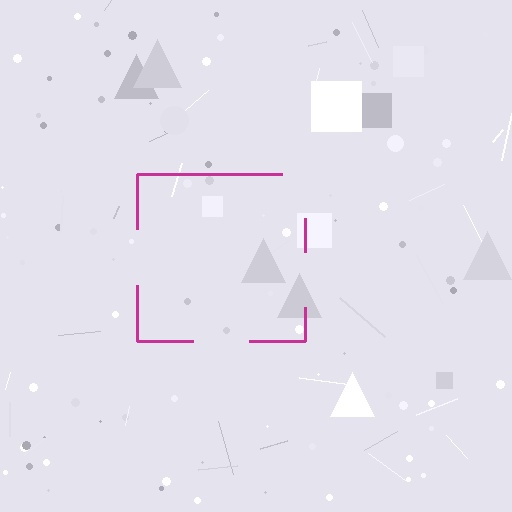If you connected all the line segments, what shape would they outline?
They would outline a square.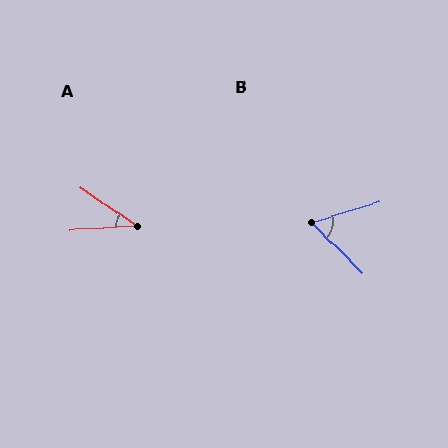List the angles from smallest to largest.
A (38°), B (62°).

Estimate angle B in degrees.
Approximately 62 degrees.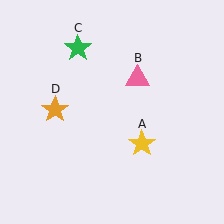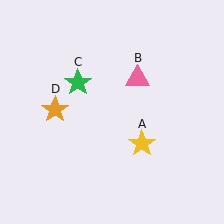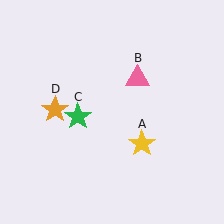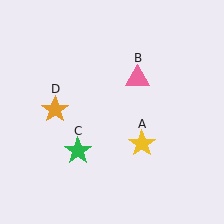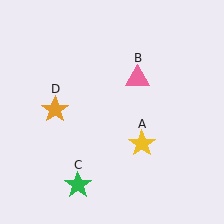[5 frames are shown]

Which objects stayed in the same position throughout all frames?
Yellow star (object A) and pink triangle (object B) and orange star (object D) remained stationary.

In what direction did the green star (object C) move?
The green star (object C) moved down.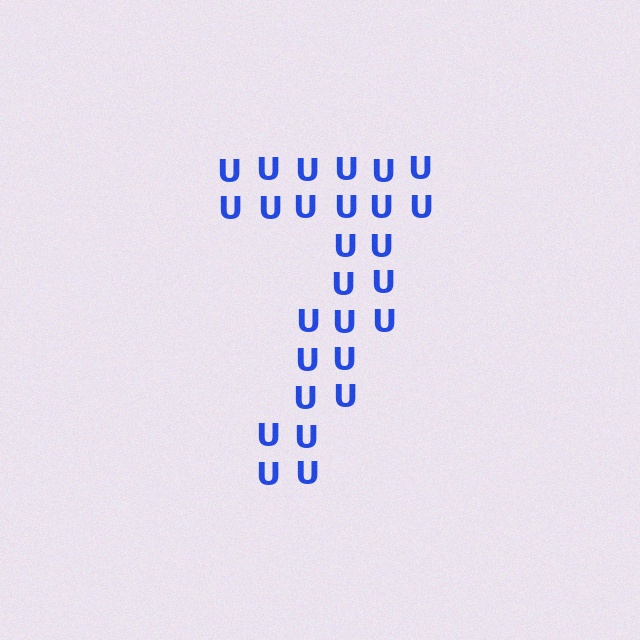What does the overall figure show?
The overall figure shows the digit 7.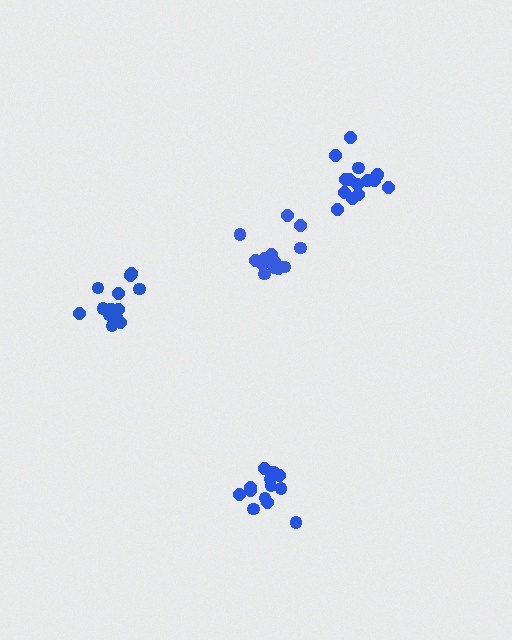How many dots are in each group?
Group 1: 13 dots, Group 2: 14 dots, Group 3: 15 dots, Group 4: 15 dots (57 total).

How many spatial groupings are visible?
There are 4 spatial groupings.